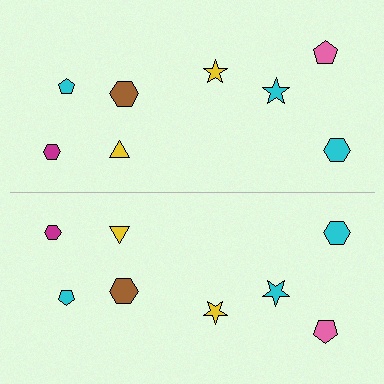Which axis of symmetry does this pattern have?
The pattern has a horizontal axis of symmetry running through the center of the image.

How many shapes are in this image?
There are 16 shapes in this image.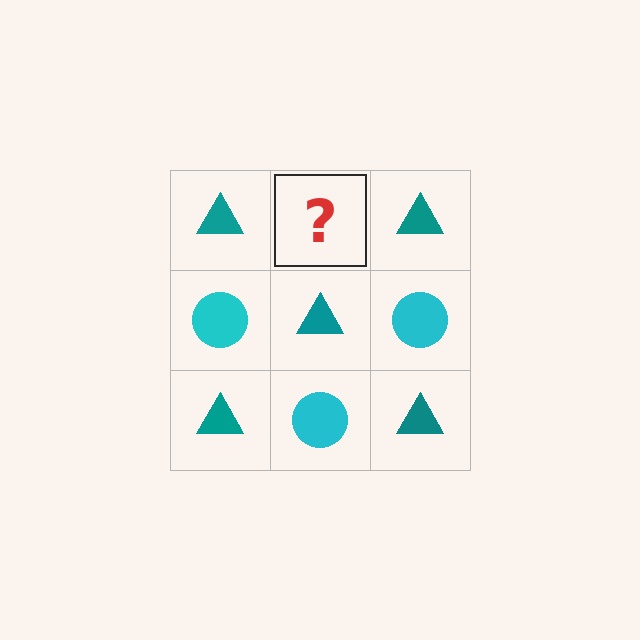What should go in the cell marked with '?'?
The missing cell should contain a cyan circle.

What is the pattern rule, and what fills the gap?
The rule is that it alternates teal triangle and cyan circle in a checkerboard pattern. The gap should be filled with a cyan circle.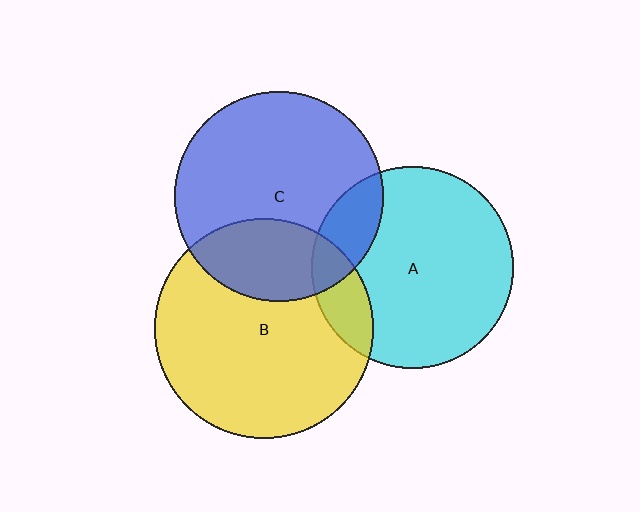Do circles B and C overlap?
Yes.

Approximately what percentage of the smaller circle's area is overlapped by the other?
Approximately 30%.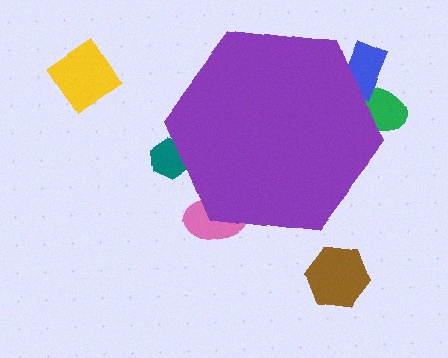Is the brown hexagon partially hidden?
No, the brown hexagon is fully visible.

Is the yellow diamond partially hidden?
No, the yellow diamond is fully visible.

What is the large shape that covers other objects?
A purple hexagon.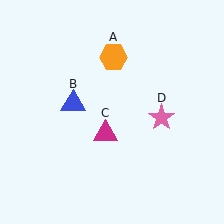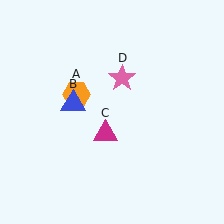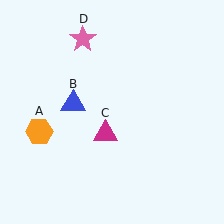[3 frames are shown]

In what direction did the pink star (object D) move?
The pink star (object D) moved up and to the left.